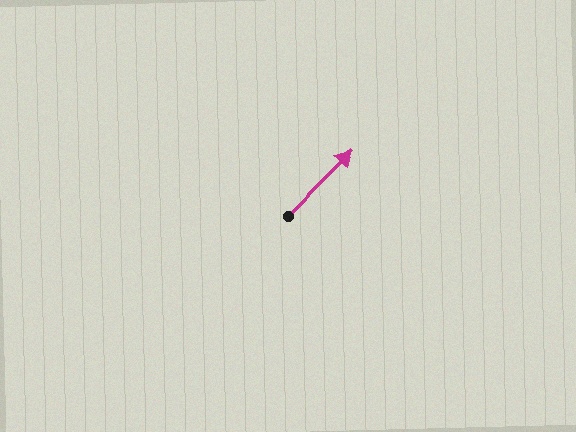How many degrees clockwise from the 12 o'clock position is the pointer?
Approximately 46 degrees.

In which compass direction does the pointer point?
Northeast.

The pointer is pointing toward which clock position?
Roughly 2 o'clock.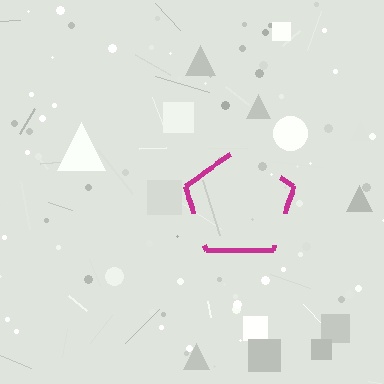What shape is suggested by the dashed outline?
The dashed outline suggests a pentagon.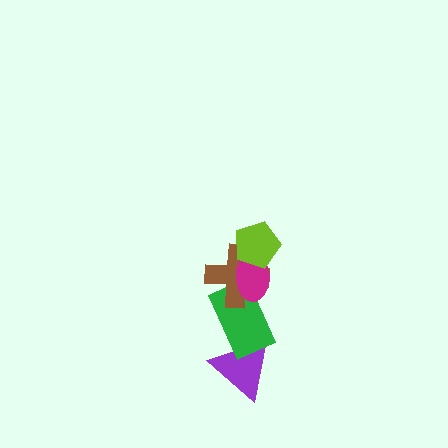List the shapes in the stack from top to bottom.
From top to bottom: the lime pentagon, the magenta ellipse, the brown cross, the green rectangle, the purple triangle.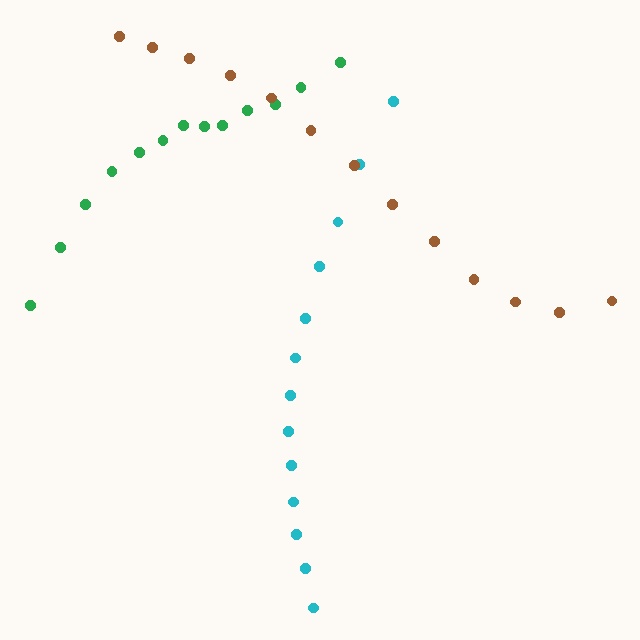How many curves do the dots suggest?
There are 3 distinct paths.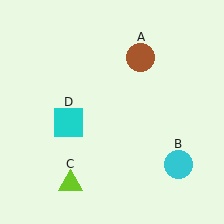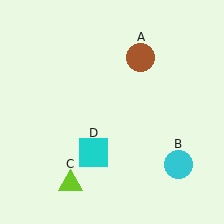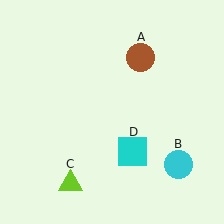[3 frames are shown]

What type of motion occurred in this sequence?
The cyan square (object D) rotated counterclockwise around the center of the scene.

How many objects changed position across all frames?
1 object changed position: cyan square (object D).